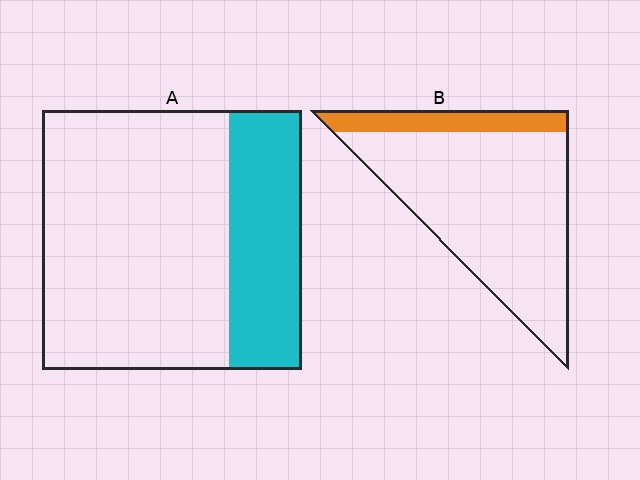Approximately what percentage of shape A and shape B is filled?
A is approximately 30% and B is approximately 15%.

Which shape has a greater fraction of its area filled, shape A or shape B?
Shape A.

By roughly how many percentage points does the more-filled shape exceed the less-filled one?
By roughly 10 percentage points (A over B).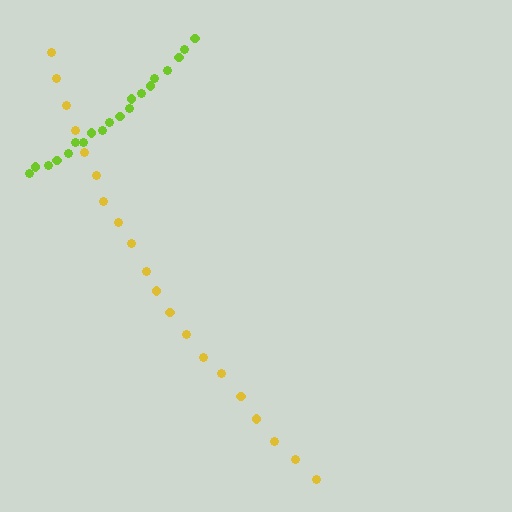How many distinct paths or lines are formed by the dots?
There are 2 distinct paths.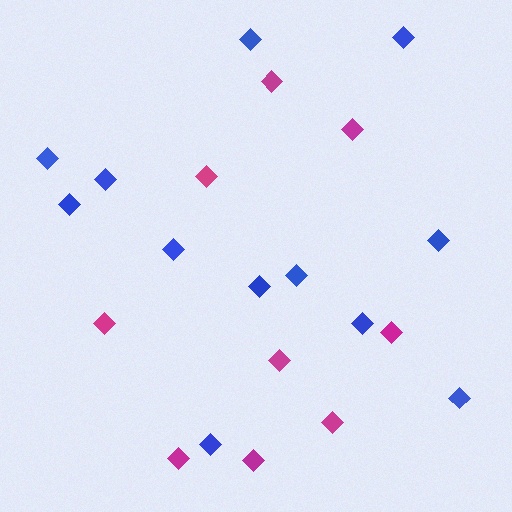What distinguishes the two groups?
There are 2 groups: one group of blue diamonds (12) and one group of magenta diamonds (9).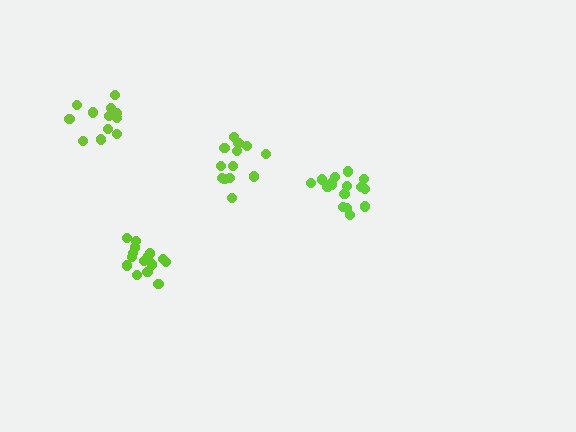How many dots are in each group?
Group 1: 13 dots, Group 2: 12 dots, Group 3: 15 dots, Group 4: 17 dots (57 total).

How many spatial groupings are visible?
There are 4 spatial groupings.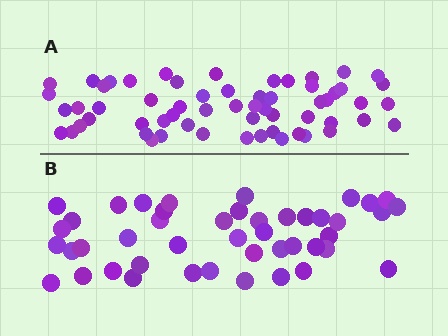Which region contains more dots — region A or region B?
Region A (the top region) has more dots.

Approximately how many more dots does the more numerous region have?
Region A has approximately 15 more dots than region B.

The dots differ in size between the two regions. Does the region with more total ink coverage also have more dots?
No. Region B has more total ink coverage because its dots are larger, but region A actually contains more individual dots. Total area can be misleading — the number of items is what matters here.